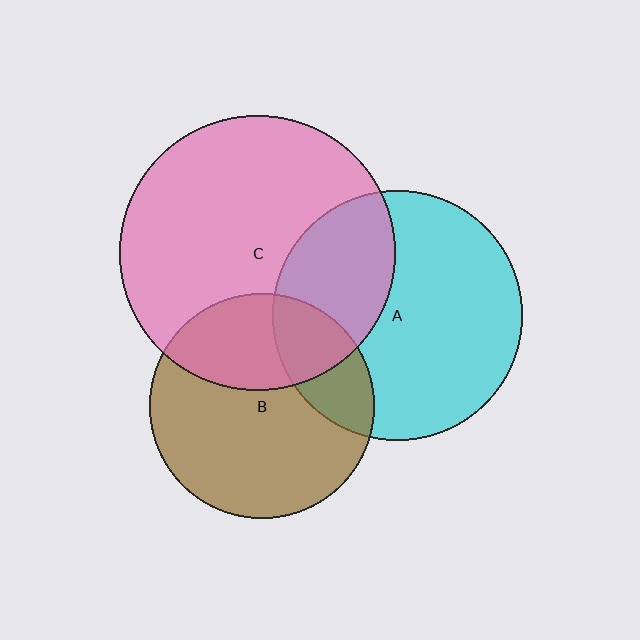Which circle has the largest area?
Circle C (pink).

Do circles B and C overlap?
Yes.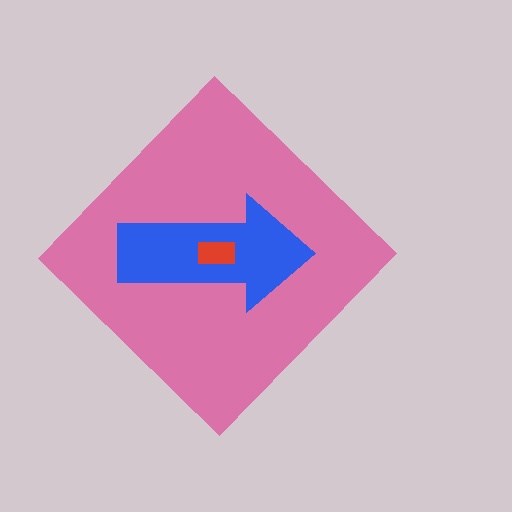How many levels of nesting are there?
3.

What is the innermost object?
The red rectangle.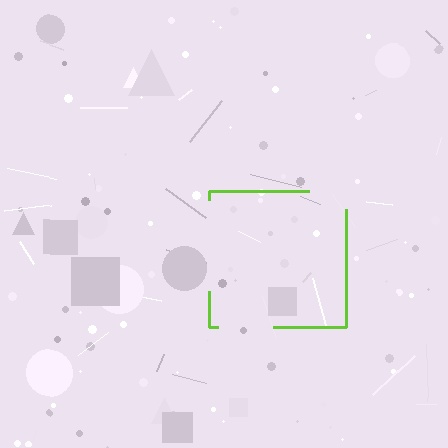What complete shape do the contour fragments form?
The contour fragments form a square.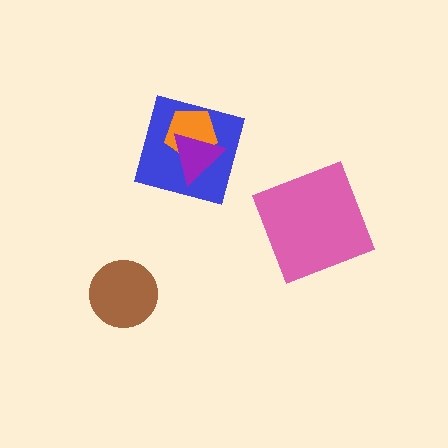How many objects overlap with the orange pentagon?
2 objects overlap with the orange pentagon.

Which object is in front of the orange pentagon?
The purple triangle is in front of the orange pentagon.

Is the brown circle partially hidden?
No, no other shape covers it.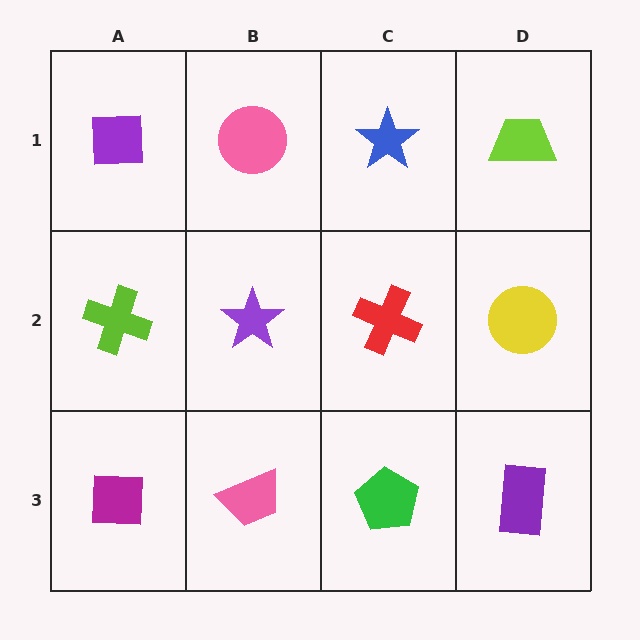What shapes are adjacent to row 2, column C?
A blue star (row 1, column C), a green pentagon (row 3, column C), a purple star (row 2, column B), a yellow circle (row 2, column D).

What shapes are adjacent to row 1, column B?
A purple star (row 2, column B), a purple square (row 1, column A), a blue star (row 1, column C).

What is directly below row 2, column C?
A green pentagon.